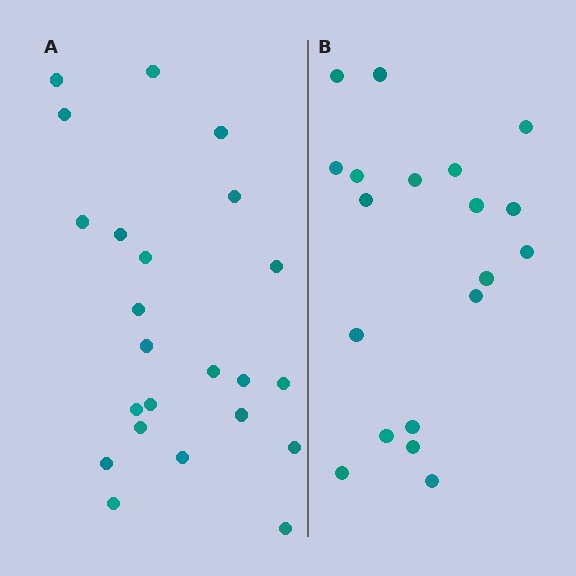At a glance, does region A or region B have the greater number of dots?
Region A (the left region) has more dots.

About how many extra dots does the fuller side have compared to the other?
Region A has about 4 more dots than region B.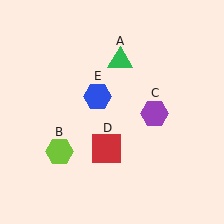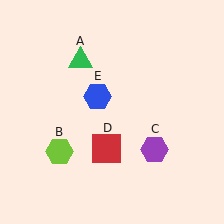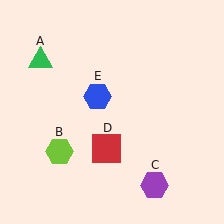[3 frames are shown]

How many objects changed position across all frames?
2 objects changed position: green triangle (object A), purple hexagon (object C).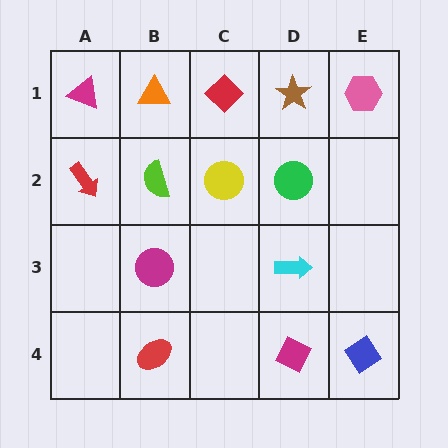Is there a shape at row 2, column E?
No, that cell is empty.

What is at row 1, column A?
A magenta triangle.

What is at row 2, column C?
A yellow circle.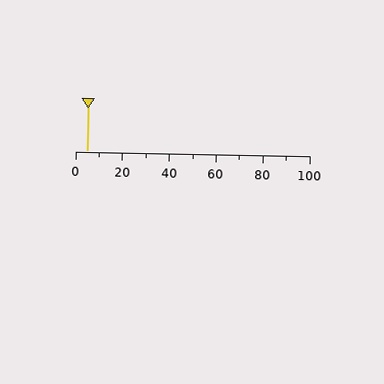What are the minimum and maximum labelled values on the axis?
The axis runs from 0 to 100.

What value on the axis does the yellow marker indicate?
The marker indicates approximately 5.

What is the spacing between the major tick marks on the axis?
The major ticks are spaced 20 apart.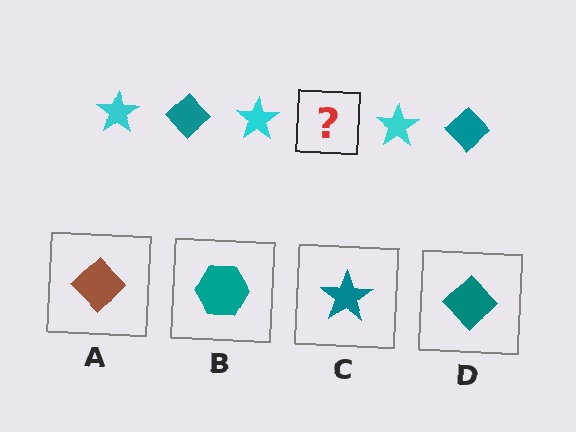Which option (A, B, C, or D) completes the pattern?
D.